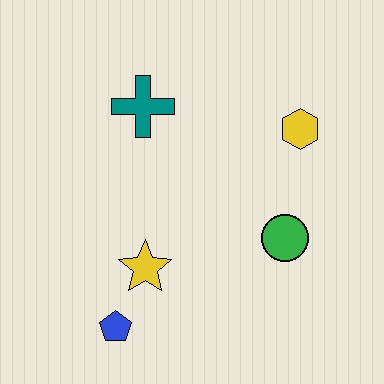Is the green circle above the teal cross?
No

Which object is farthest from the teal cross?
The blue pentagon is farthest from the teal cross.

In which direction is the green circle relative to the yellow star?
The green circle is to the right of the yellow star.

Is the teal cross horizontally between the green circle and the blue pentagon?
Yes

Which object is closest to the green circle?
The yellow hexagon is closest to the green circle.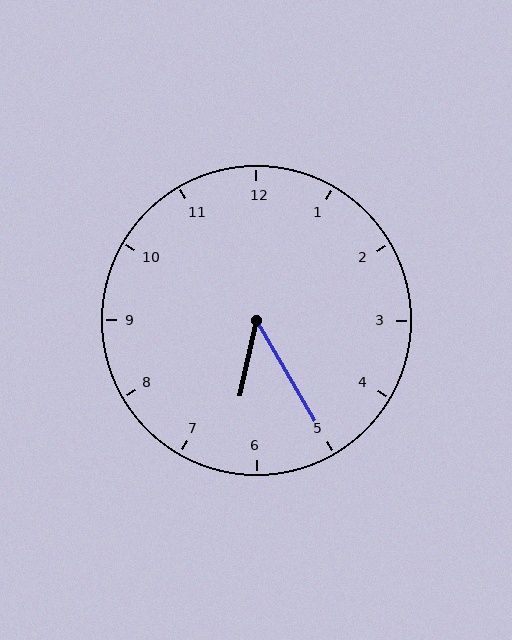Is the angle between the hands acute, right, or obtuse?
It is acute.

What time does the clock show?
6:25.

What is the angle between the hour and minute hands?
Approximately 42 degrees.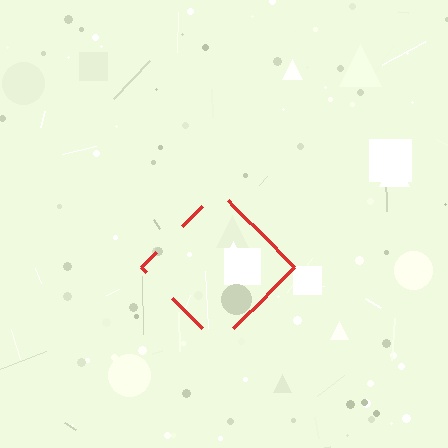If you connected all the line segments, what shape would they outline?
They would outline a diamond.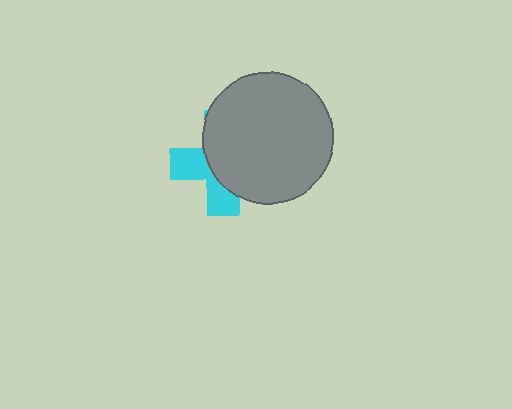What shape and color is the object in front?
The object in front is a gray circle.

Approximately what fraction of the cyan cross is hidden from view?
Roughly 62% of the cyan cross is hidden behind the gray circle.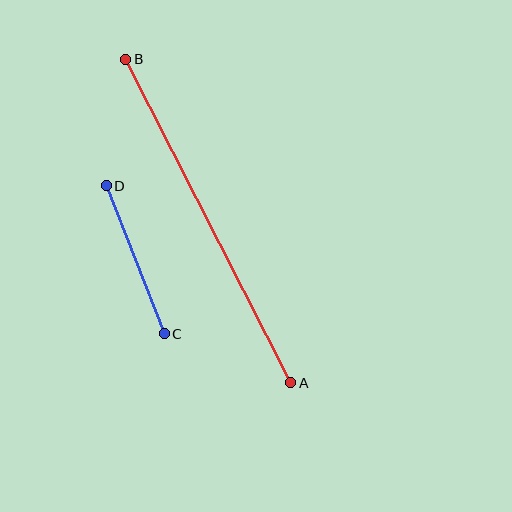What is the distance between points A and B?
The distance is approximately 363 pixels.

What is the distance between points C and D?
The distance is approximately 159 pixels.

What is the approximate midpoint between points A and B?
The midpoint is at approximately (208, 221) pixels.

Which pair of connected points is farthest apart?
Points A and B are farthest apart.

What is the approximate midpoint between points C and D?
The midpoint is at approximately (135, 260) pixels.